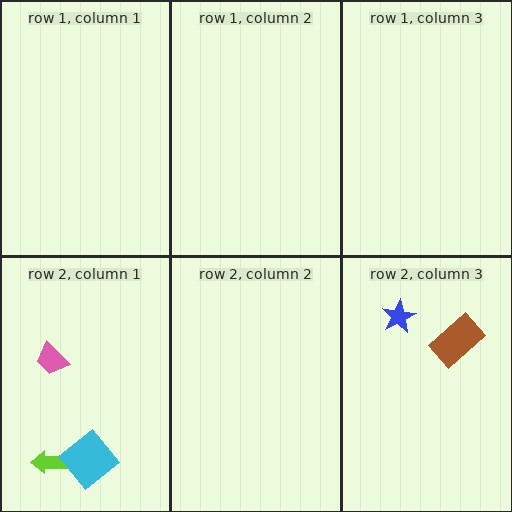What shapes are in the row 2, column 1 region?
The lime arrow, the cyan diamond, the pink trapezoid.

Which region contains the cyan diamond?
The row 2, column 1 region.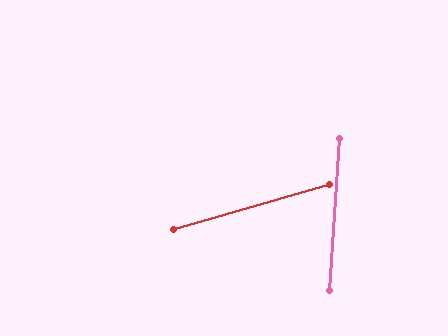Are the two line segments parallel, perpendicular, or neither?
Neither parallel nor perpendicular — they differ by about 70°.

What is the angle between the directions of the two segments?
Approximately 70 degrees.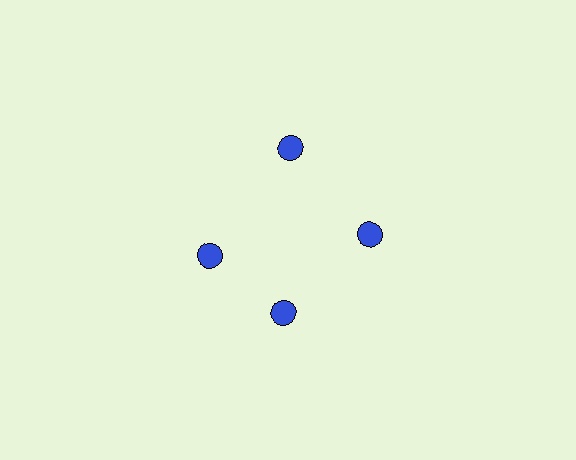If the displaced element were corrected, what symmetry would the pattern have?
It would have 4-fold rotational symmetry — the pattern would map onto itself every 90 degrees.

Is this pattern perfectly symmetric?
No. The 4 blue circles are arranged in a ring, but one element near the 9 o'clock position is rotated out of alignment along the ring, breaking the 4-fold rotational symmetry.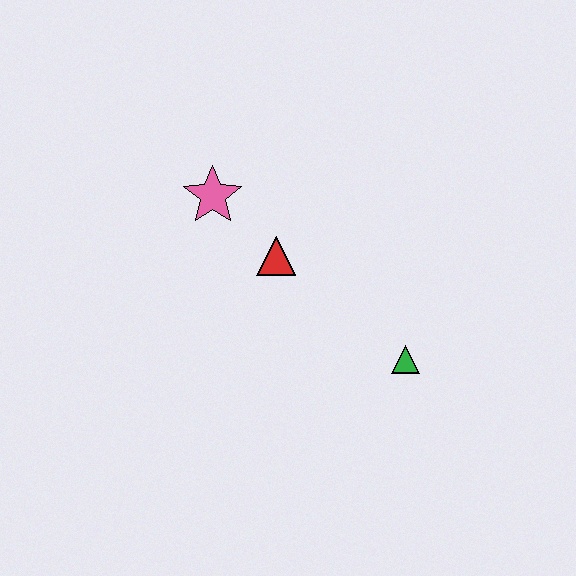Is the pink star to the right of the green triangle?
No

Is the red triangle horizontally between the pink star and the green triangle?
Yes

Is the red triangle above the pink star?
No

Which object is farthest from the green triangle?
The pink star is farthest from the green triangle.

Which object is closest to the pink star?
The red triangle is closest to the pink star.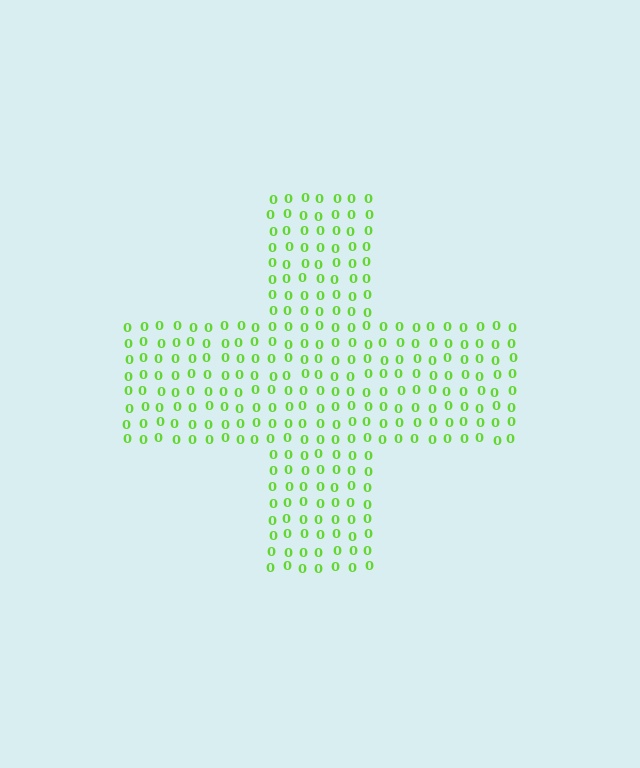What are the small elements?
The small elements are digit 0's.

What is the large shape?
The large shape is a cross.